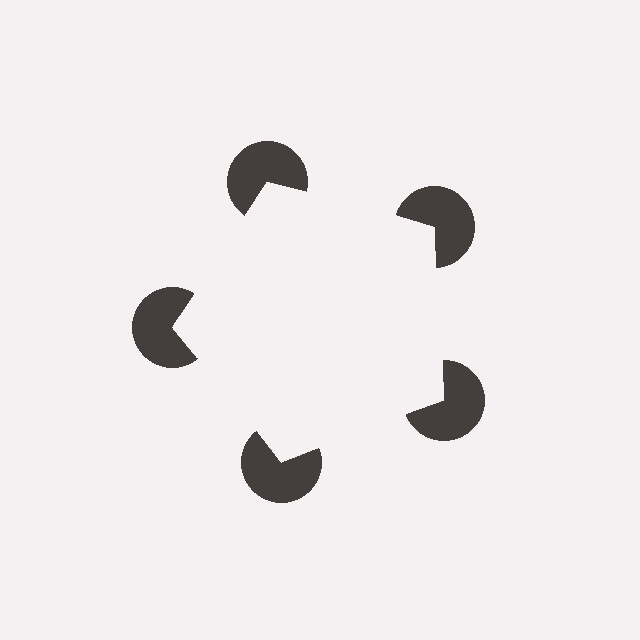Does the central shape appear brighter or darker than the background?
It typically appears slightly brighter than the background, even though no actual brightness change is drawn.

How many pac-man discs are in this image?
There are 5 — one at each vertex of the illusory pentagon.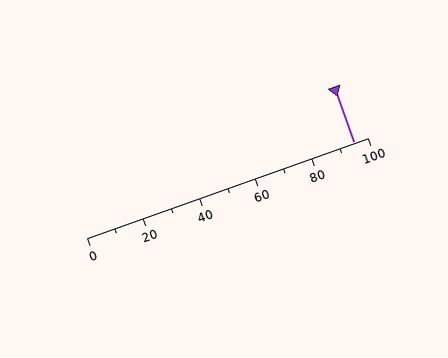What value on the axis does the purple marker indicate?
The marker indicates approximately 95.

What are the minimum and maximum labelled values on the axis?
The axis runs from 0 to 100.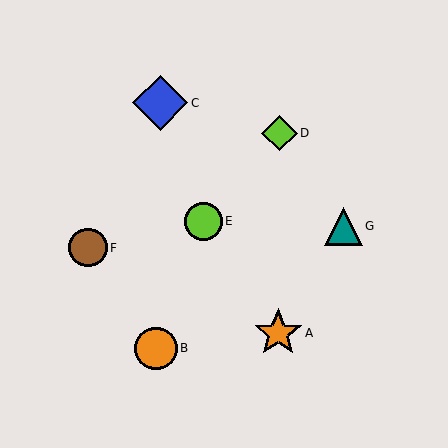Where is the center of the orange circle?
The center of the orange circle is at (156, 348).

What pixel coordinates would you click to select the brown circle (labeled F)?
Click at (88, 248) to select the brown circle F.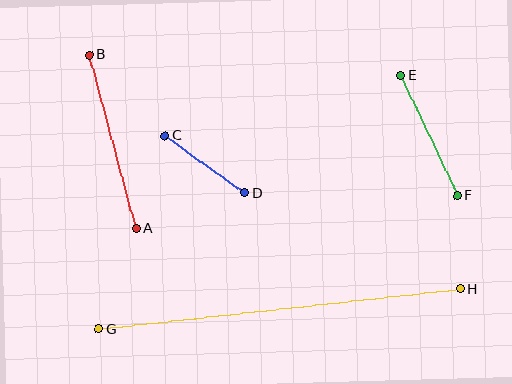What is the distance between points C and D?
The distance is approximately 98 pixels.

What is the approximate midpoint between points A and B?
The midpoint is at approximately (113, 142) pixels.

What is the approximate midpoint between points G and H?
The midpoint is at approximately (279, 309) pixels.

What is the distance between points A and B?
The distance is approximately 180 pixels.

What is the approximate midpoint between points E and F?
The midpoint is at approximately (429, 136) pixels.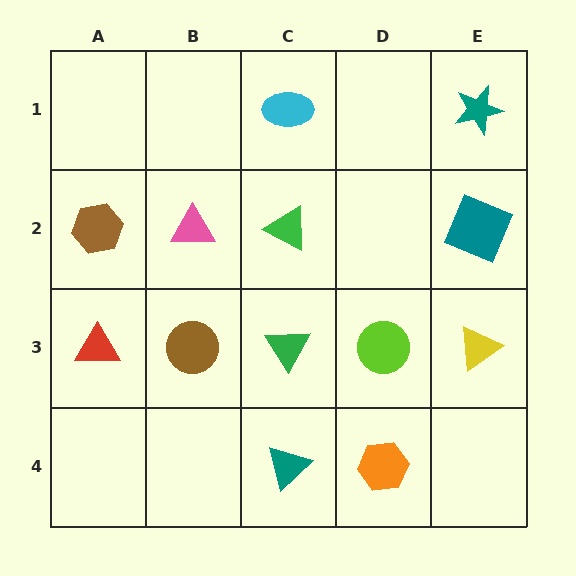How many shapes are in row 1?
2 shapes.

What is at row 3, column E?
A yellow triangle.